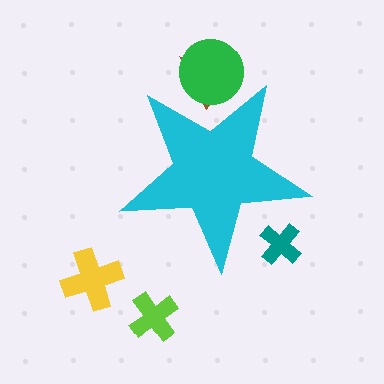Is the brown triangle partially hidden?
Yes, the brown triangle is partially hidden behind the cyan star.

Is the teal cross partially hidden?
Yes, the teal cross is partially hidden behind the cyan star.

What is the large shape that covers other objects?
A cyan star.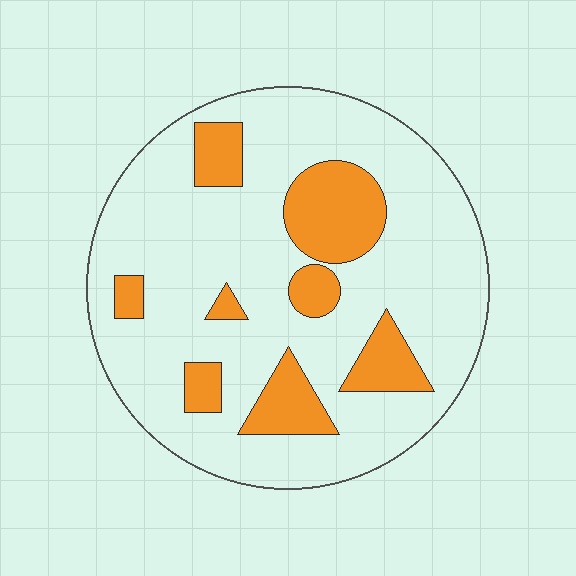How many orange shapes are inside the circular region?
8.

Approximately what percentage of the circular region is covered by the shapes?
Approximately 20%.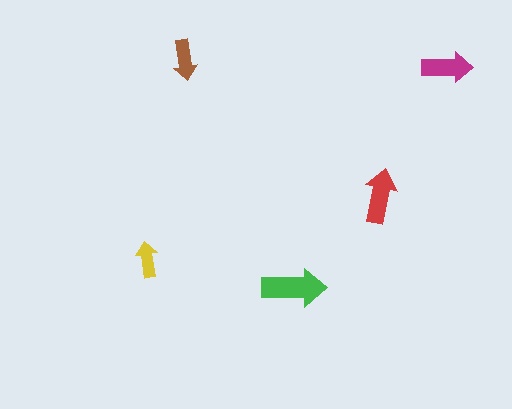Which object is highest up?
The brown arrow is topmost.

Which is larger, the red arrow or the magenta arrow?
The red one.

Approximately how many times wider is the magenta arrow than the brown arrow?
About 1.5 times wider.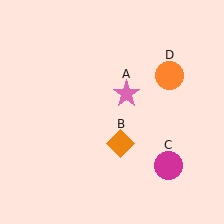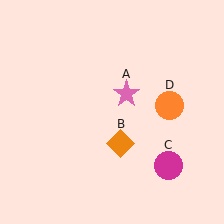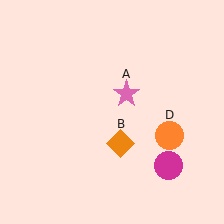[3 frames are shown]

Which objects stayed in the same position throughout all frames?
Pink star (object A) and orange diamond (object B) and magenta circle (object C) remained stationary.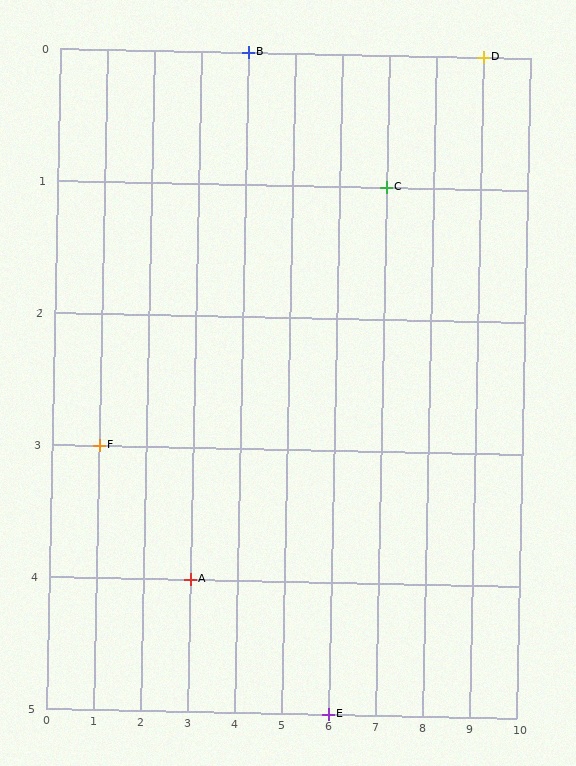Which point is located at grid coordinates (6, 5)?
Point E is at (6, 5).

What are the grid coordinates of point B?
Point B is at grid coordinates (4, 0).